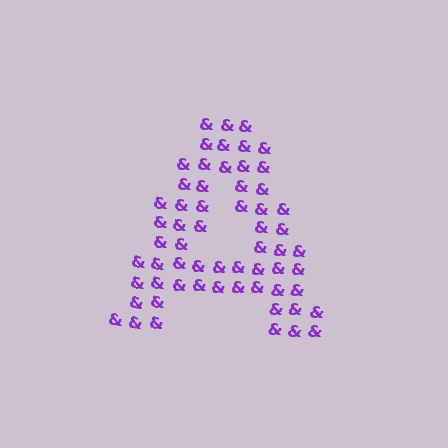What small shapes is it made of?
It is made of small ampersands.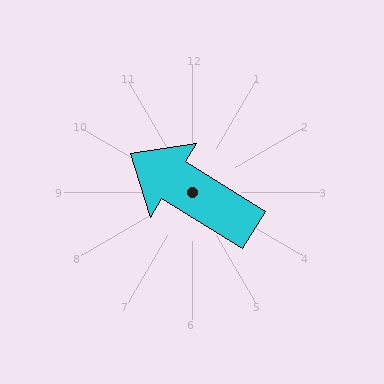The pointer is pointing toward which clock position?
Roughly 10 o'clock.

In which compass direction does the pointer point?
Northwest.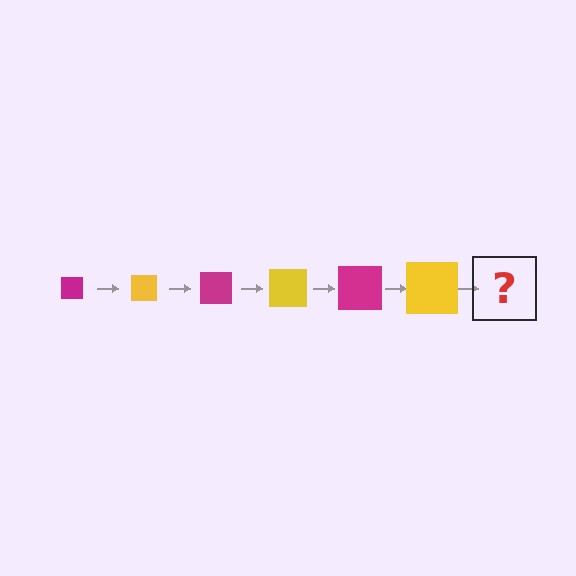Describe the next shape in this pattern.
It should be a magenta square, larger than the previous one.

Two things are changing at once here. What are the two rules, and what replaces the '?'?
The two rules are that the square grows larger each step and the color cycles through magenta and yellow. The '?' should be a magenta square, larger than the previous one.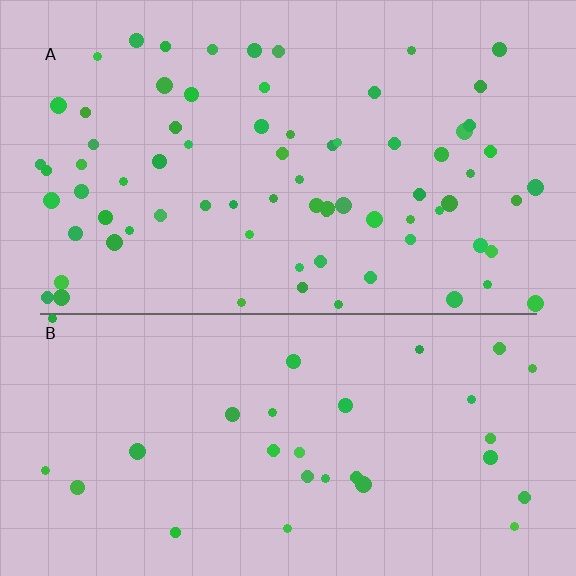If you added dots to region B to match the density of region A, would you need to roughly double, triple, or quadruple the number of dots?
Approximately double.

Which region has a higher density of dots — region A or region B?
A (the top).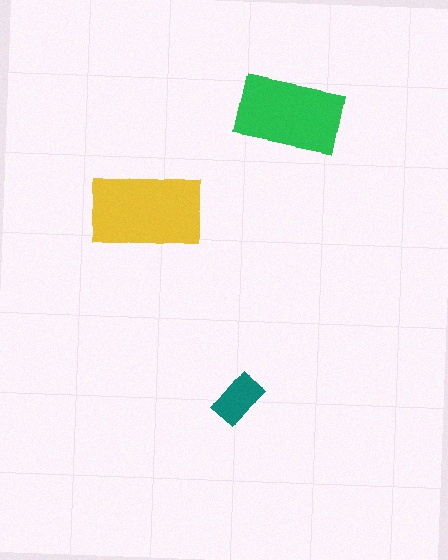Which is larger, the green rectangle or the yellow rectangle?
The yellow one.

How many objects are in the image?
There are 3 objects in the image.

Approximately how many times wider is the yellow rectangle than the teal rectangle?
About 2 times wider.